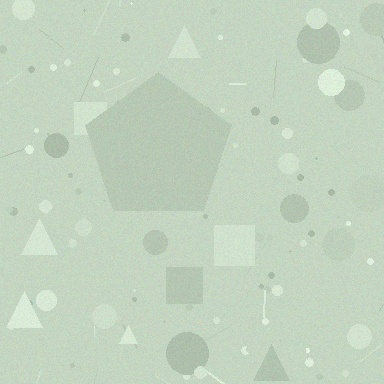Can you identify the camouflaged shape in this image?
The camouflaged shape is a pentagon.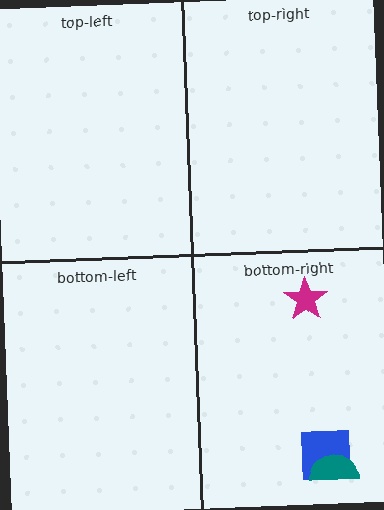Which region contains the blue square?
The bottom-right region.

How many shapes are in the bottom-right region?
3.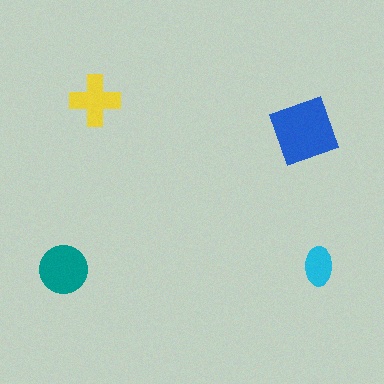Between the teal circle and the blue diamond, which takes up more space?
The blue diamond.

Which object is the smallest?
The cyan ellipse.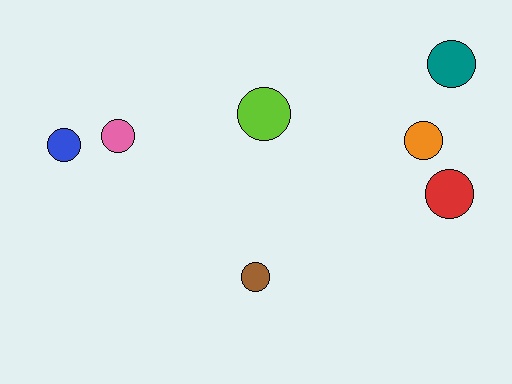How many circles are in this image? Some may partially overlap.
There are 7 circles.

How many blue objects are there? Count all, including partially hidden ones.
There is 1 blue object.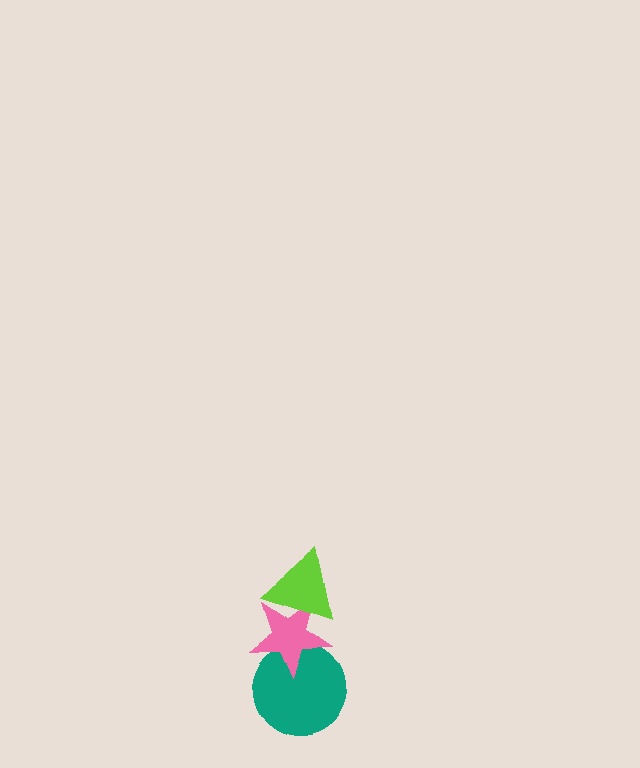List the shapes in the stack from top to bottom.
From top to bottom: the lime triangle, the pink star, the teal circle.